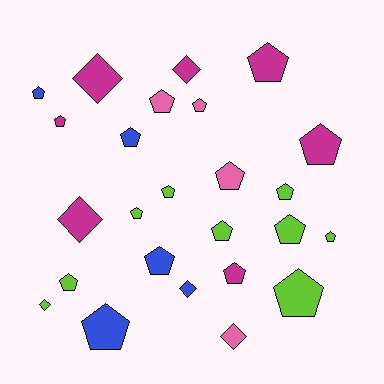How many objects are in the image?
There are 25 objects.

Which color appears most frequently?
Lime, with 9 objects.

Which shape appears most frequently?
Pentagon, with 19 objects.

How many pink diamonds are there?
There is 1 pink diamond.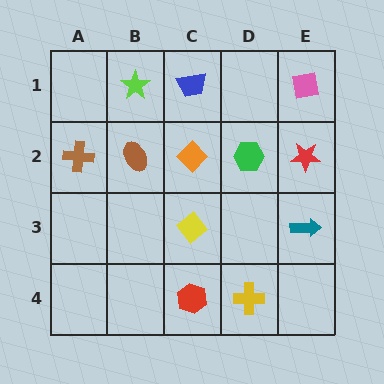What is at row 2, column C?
An orange diamond.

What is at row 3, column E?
A teal arrow.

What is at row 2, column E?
A red star.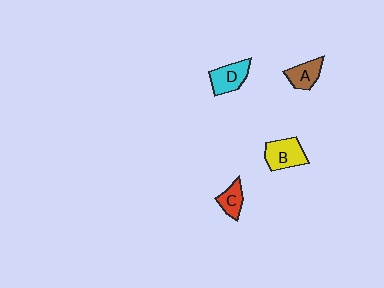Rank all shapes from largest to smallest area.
From largest to smallest: B (yellow), D (cyan), A (brown), C (red).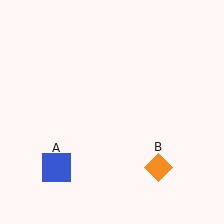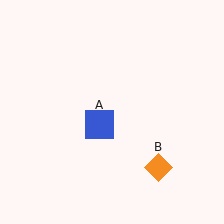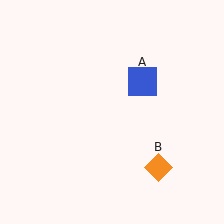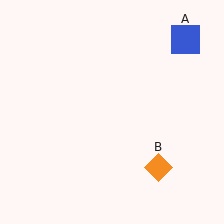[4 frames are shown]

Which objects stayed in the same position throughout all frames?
Orange diamond (object B) remained stationary.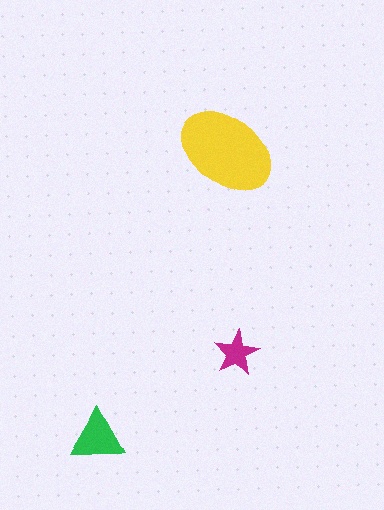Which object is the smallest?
The magenta star.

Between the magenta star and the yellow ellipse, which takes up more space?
The yellow ellipse.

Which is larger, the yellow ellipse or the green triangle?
The yellow ellipse.